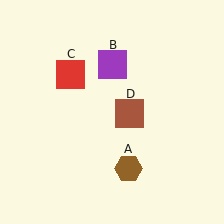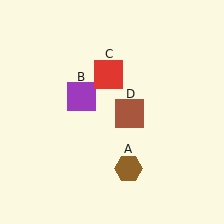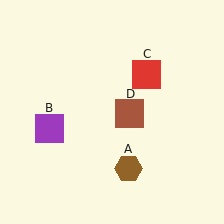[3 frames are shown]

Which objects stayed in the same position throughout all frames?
Brown hexagon (object A) and brown square (object D) remained stationary.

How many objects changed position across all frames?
2 objects changed position: purple square (object B), red square (object C).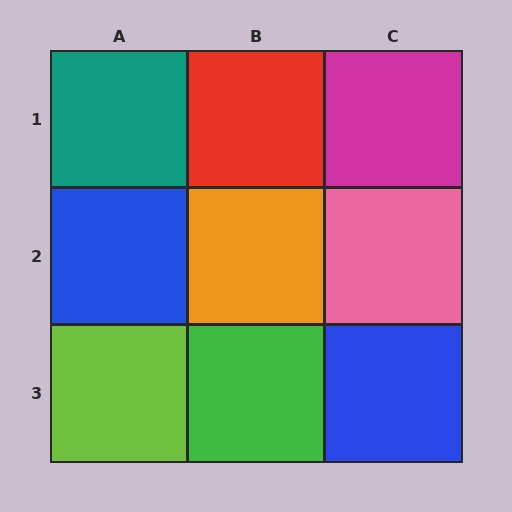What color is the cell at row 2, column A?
Blue.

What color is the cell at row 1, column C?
Magenta.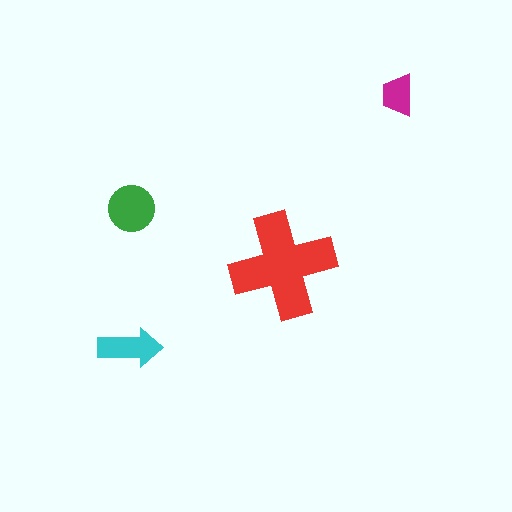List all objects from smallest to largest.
The magenta trapezoid, the cyan arrow, the green circle, the red cross.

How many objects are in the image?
There are 4 objects in the image.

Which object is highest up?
The magenta trapezoid is topmost.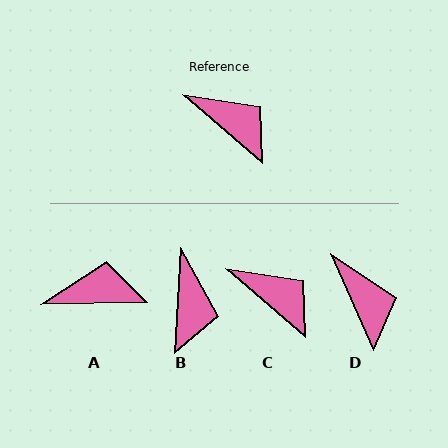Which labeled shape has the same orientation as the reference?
C.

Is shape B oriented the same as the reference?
No, it is off by about 52 degrees.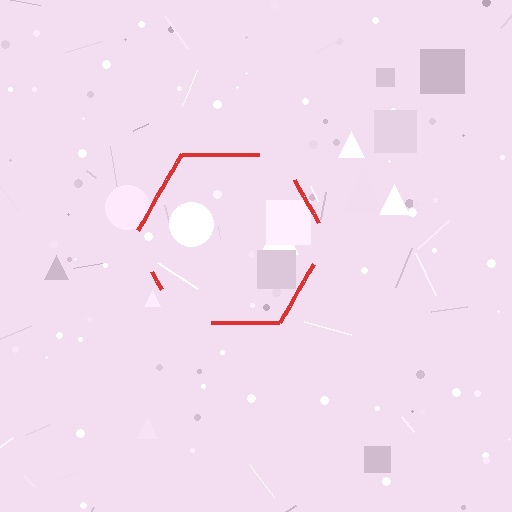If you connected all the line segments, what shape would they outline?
They would outline a hexagon.